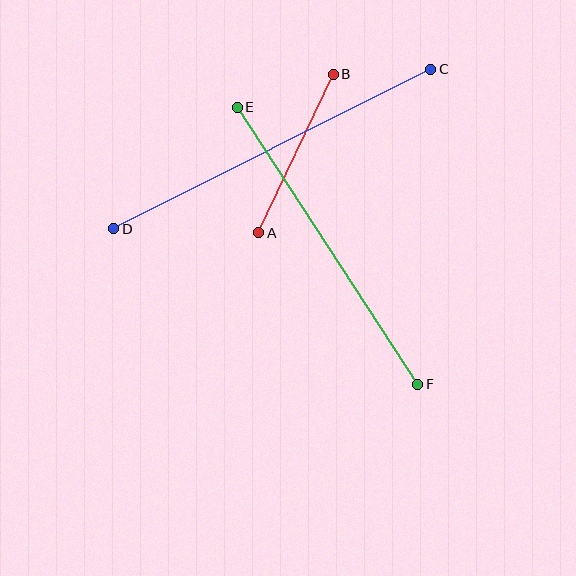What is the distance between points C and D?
The distance is approximately 355 pixels.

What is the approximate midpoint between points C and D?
The midpoint is at approximately (272, 149) pixels.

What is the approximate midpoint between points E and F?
The midpoint is at approximately (328, 246) pixels.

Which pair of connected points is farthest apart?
Points C and D are farthest apart.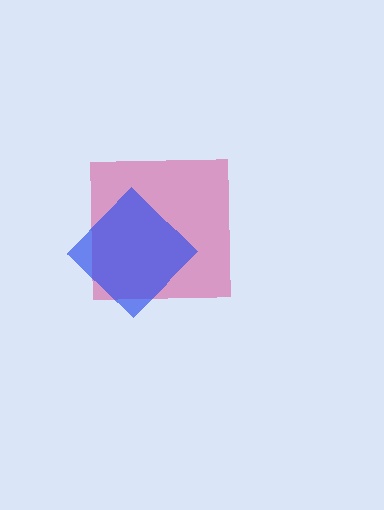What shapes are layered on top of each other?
The layered shapes are: a magenta square, a blue diamond.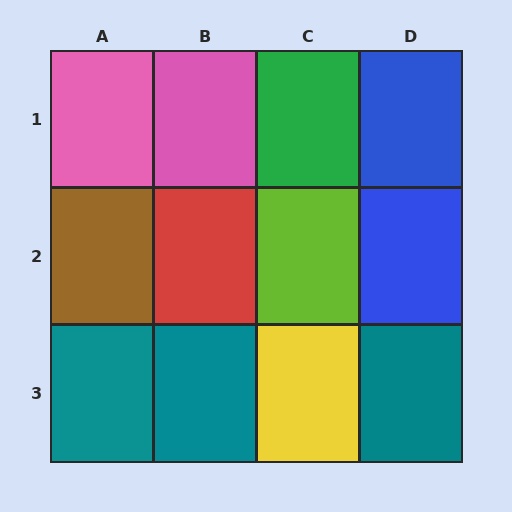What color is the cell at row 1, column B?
Pink.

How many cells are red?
1 cell is red.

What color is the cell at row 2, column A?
Brown.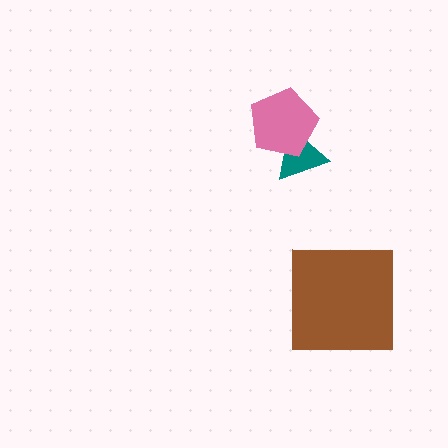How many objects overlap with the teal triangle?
1 object overlaps with the teal triangle.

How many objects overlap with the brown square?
0 objects overlap with the brown square.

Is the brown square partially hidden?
No, no other shape covers it.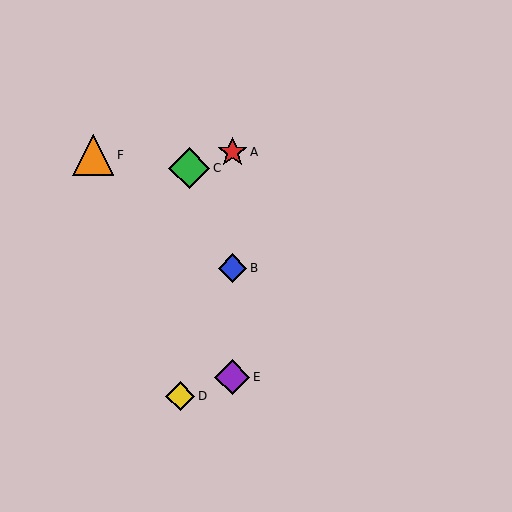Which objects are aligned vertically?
Objects A, B, E are aligned vertically.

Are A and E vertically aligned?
Yes, both are at x≈232.